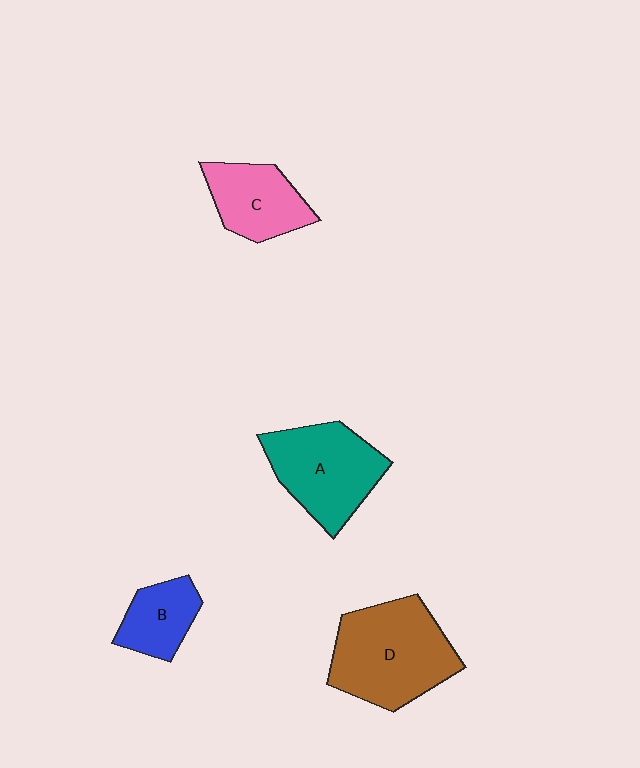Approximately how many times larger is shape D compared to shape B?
Approximately 2.2 times.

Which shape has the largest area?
Shape D (brown).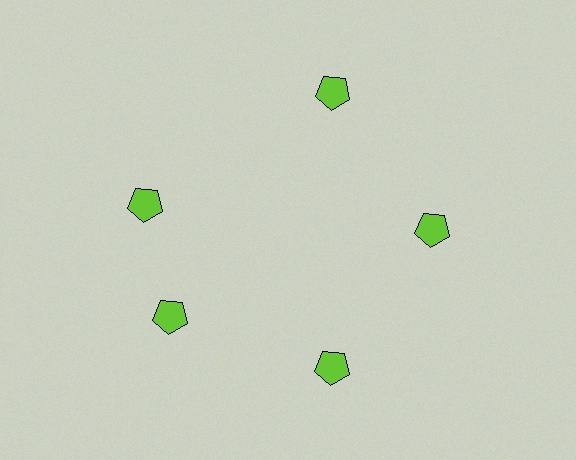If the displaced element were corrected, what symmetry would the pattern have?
It would have 5-fold rotational symmetry — the pattern would map onto itself every 72 degrees.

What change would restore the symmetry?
The symmetry would be restored by rotating it back into even spacing with its neighbors so that all 5 pentagons sit at equal angles and equal distance from the center.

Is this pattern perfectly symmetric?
No. The 5 lime pentagons are arranged in a ring, but one element near the 10 o'clock position is rotated out of alignment along the ring, breaking the 5-fold rotational symmetry.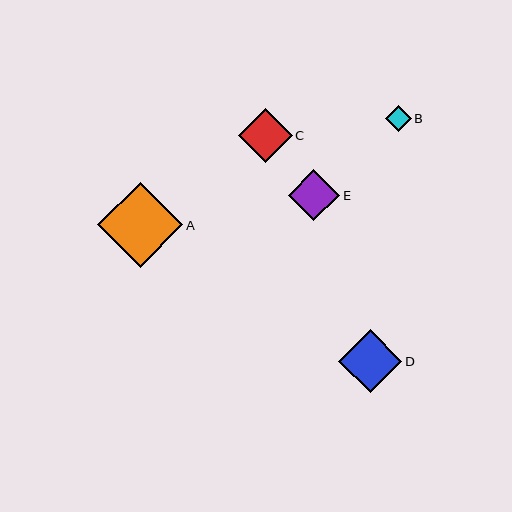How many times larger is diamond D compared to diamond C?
Diamond D is approximately 1.2 times the size of diamond C.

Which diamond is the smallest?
Diamond B is the smallest with a size of approximately 26 pixels.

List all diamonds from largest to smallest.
From largest to smallest: A, D, C, E, B.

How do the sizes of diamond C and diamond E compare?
Diamond C and diamond E are approximately the same size.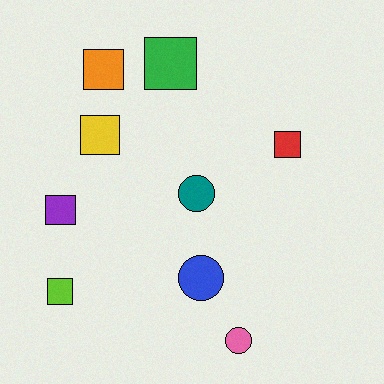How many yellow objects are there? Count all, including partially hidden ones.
There is 1 yellow object.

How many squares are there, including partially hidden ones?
There are 6 squares.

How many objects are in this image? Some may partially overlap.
There are 9 objects.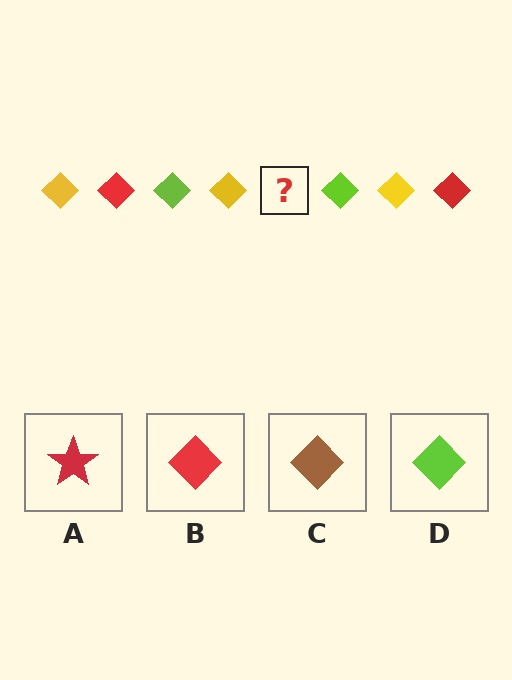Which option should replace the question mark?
Option B.